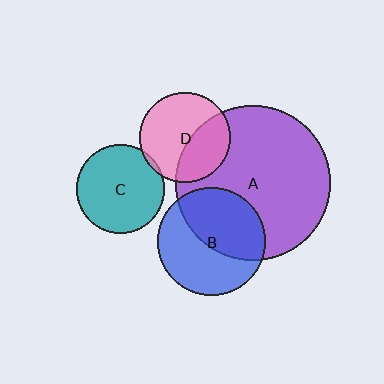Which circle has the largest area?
Circle A (purple).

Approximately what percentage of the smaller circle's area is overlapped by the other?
Approximately 5%.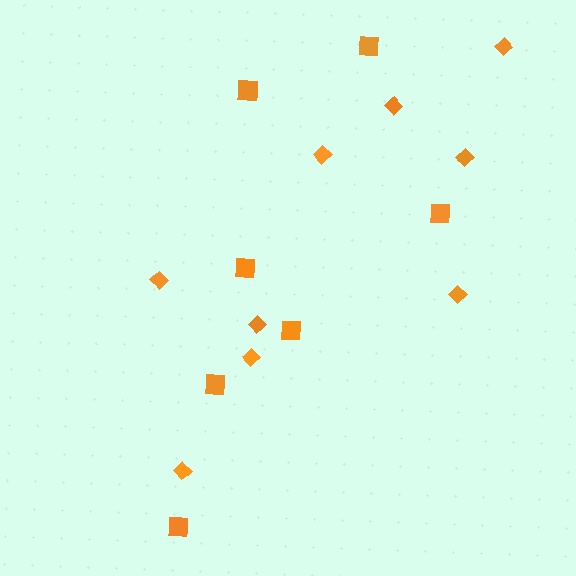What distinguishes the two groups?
There are 2 groups: one group of diamonds (9) and one group of squares (7).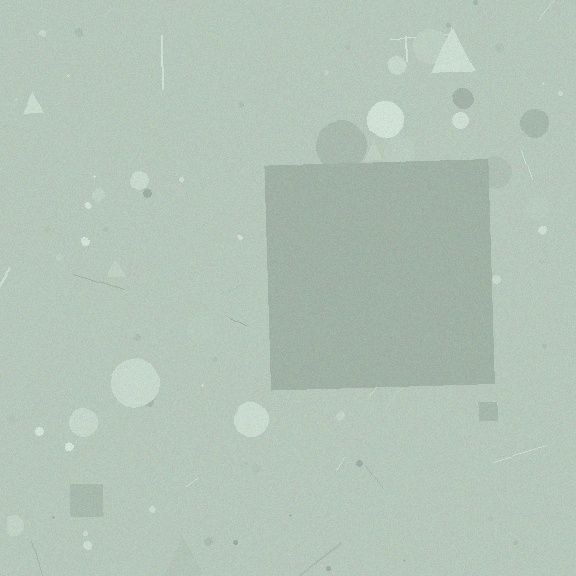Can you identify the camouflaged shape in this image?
The camouflaged shape is a square.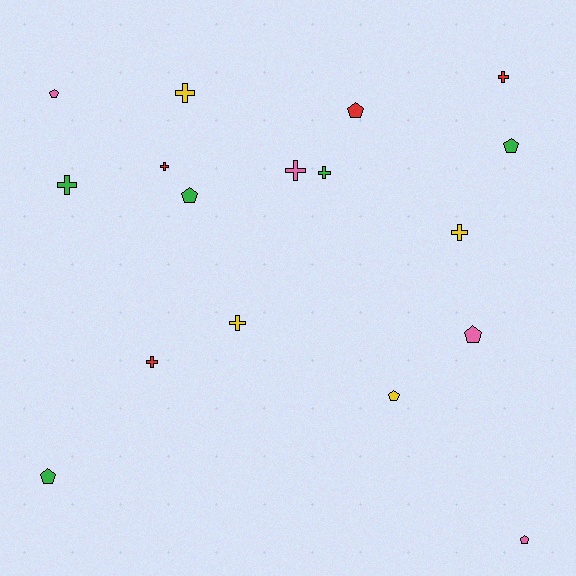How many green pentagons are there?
There are 3 green pentagons.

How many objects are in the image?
There are 17 objects.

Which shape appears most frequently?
Cross, with 9 objects.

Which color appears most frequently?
Green, with 5 objects.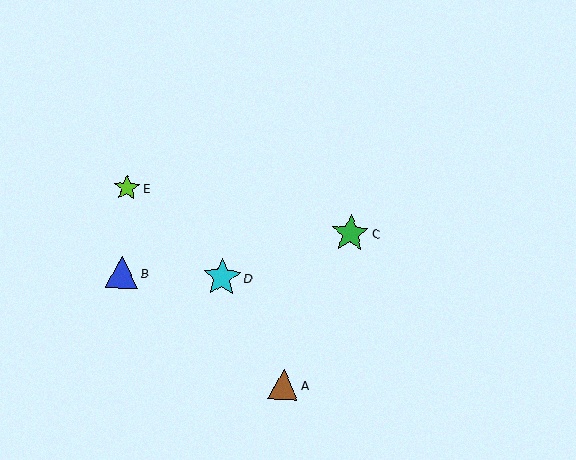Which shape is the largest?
The cyan star (labeled D) is the largest.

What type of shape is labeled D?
Shape D is a cyan star.